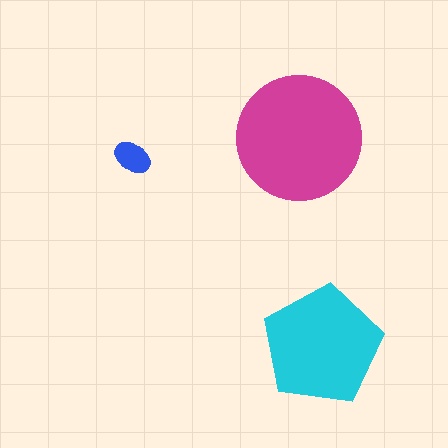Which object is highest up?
The magenta circle is topmost.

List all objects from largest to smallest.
The magenta circle, the cyan pentagon, the blue ellipse.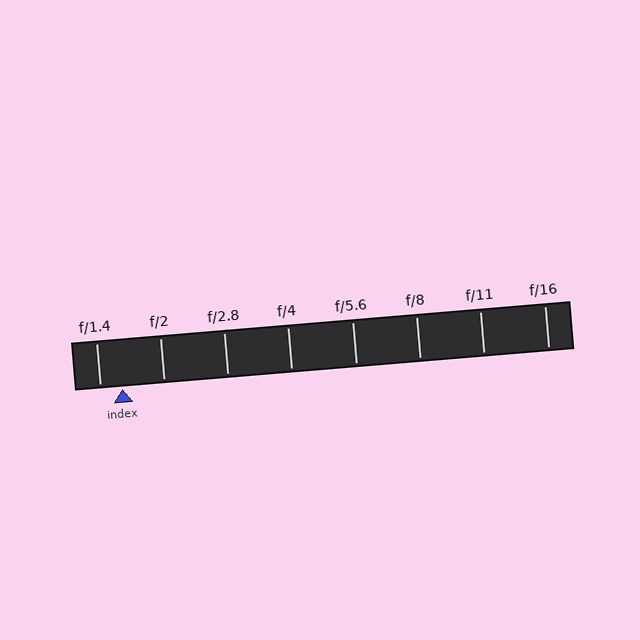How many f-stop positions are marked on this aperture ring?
There are 8 f-stop positions marked.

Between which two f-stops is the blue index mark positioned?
The index mark is between f/1.4 and f/2.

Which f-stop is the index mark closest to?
The index mark is closest to f/1.4.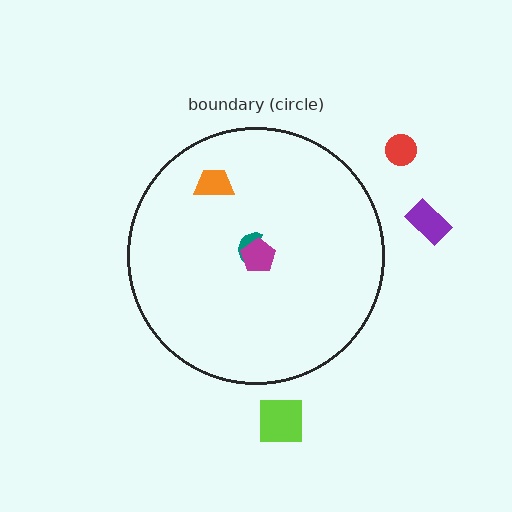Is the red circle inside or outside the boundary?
Outside.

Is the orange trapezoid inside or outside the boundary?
Inside.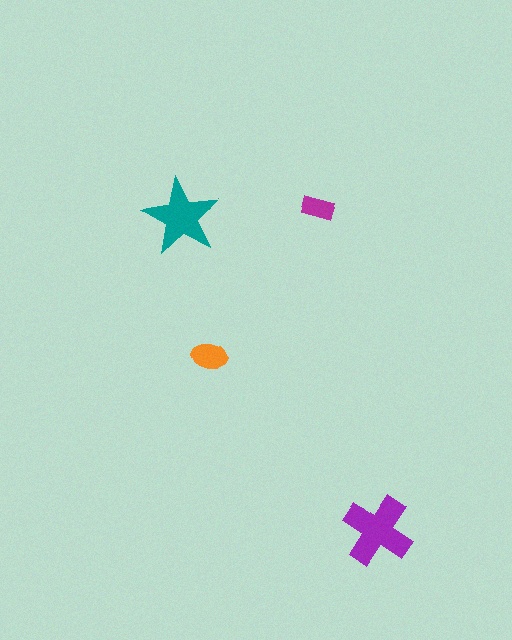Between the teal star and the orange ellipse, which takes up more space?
The teal star.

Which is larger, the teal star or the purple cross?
The purple cross.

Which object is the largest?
The purple cross.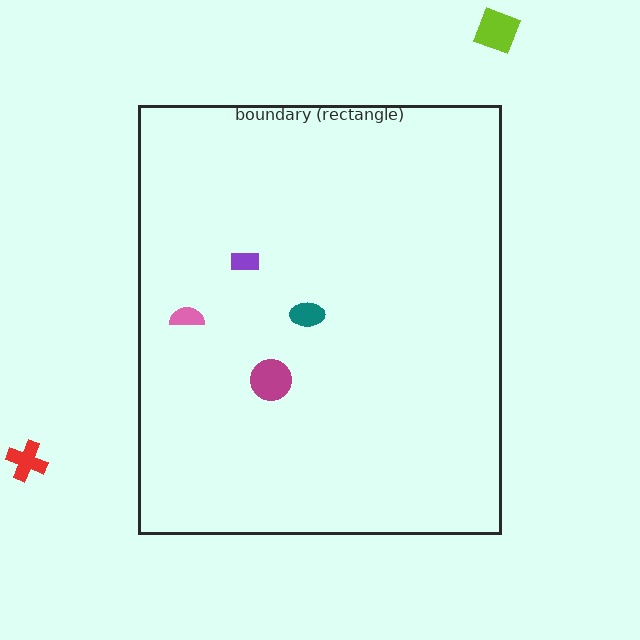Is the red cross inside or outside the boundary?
Outside.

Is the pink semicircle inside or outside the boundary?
Inside.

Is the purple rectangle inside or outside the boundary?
Inside.